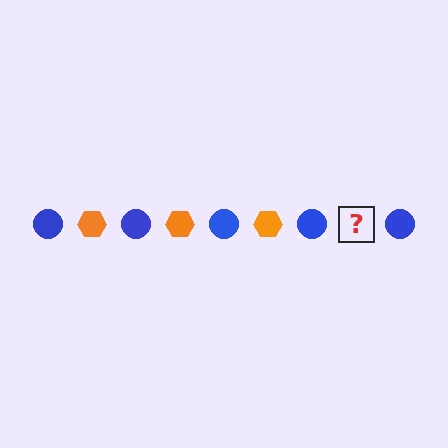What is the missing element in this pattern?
The missing element is an orange hexagon.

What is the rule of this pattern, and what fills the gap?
The rule is that the pattern alternates between blue circle and orange hexagon. The gap should be filled with an orange hexagon.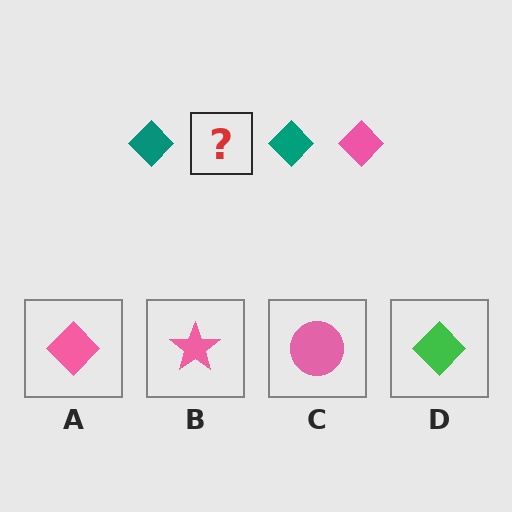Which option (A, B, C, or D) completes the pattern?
A.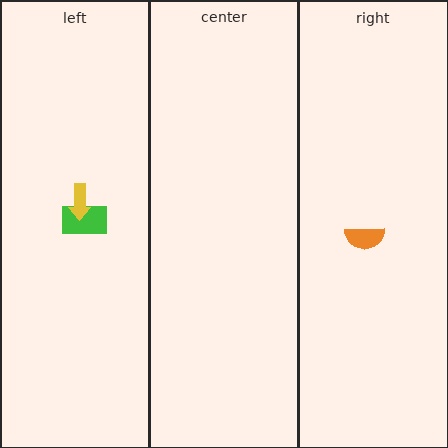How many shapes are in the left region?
2.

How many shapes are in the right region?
1.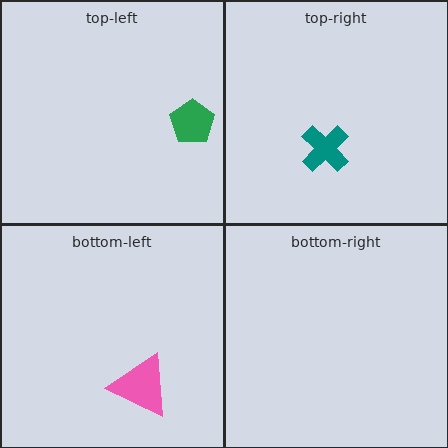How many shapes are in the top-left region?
1.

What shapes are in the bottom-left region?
The pink triangle.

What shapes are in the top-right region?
The teal cross.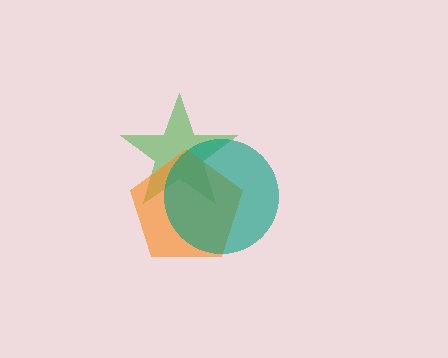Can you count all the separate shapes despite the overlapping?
Yes, there are 3 separate shapes.